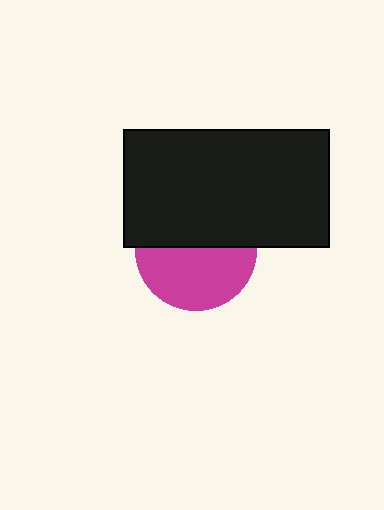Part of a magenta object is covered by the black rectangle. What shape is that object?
It is a circle.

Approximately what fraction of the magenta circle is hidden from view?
Roughly 47% of the magenta circle is hidden behind the black rectangle.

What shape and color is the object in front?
The object in front is a black rectangle.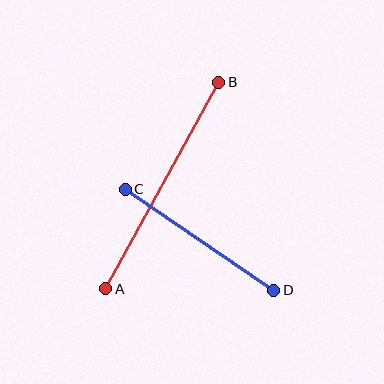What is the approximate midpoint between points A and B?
The midpoint is at approximately (162, 186) pixels.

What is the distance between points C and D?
The distance is approximately 180 pixels.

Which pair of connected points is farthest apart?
Points A and B are farthest apart.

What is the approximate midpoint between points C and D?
The midpoint is at approximately (200, 240) pixels.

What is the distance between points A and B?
The distance is approximately 235 pixels.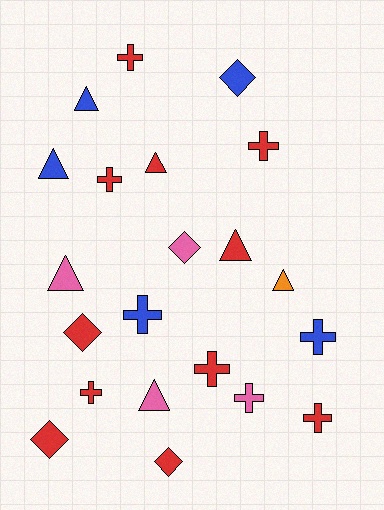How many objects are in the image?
There are 21 objects.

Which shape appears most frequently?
Cross, with 9 objects.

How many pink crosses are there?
There is 1 pink cross.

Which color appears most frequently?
Red, with 11 objects.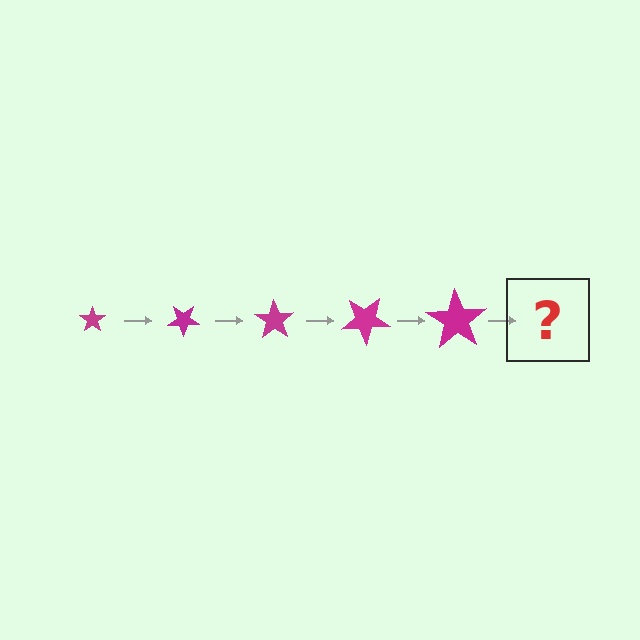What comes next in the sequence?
The next element should be a star, larger than the previous one and rotated 175 degrees from the start.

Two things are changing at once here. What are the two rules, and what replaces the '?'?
The two rules are that the star grows larger each step and it rotates 35 degrees each step. The '?' should be a star, larger than the previous one and rotated 175 degrees from the start.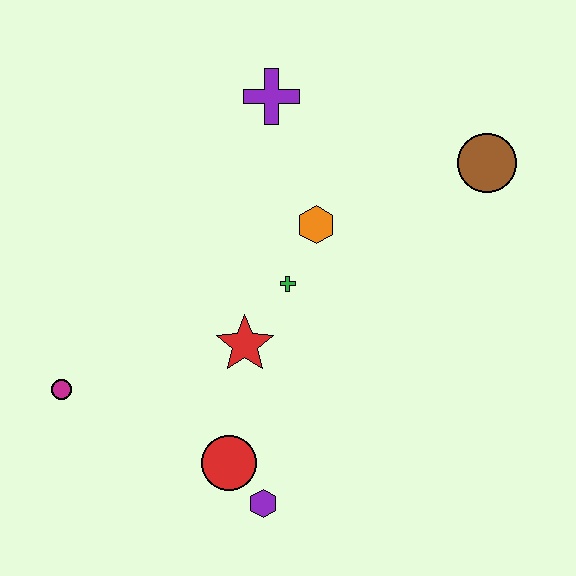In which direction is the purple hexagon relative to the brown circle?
The purple hexagon is below the brown circle.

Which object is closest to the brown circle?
The orange hexagon is closest to the brown circle.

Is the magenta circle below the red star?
Yes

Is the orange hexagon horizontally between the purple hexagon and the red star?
No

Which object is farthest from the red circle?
The brown circle is farthest from the red circle.